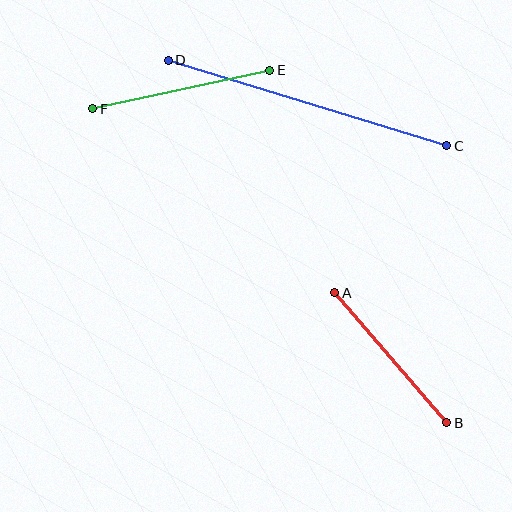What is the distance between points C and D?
The distance is approximately 291 pixels.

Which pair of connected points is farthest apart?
Points C and D are farthest apart.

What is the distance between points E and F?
The distance is approximately 181 pixels.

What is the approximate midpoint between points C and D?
The midpoint is at approximately (307, 103) pixels.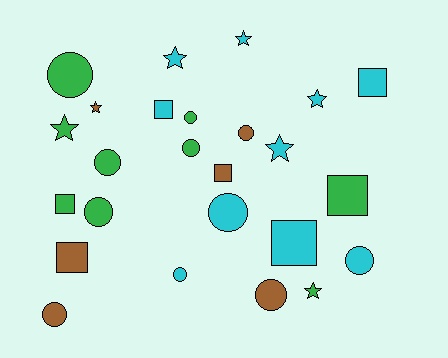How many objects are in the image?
There are 25 objects.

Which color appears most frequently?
Cyan, with 10 objects.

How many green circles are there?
There are 5 green circles.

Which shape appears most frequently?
Circle, with 11 objects.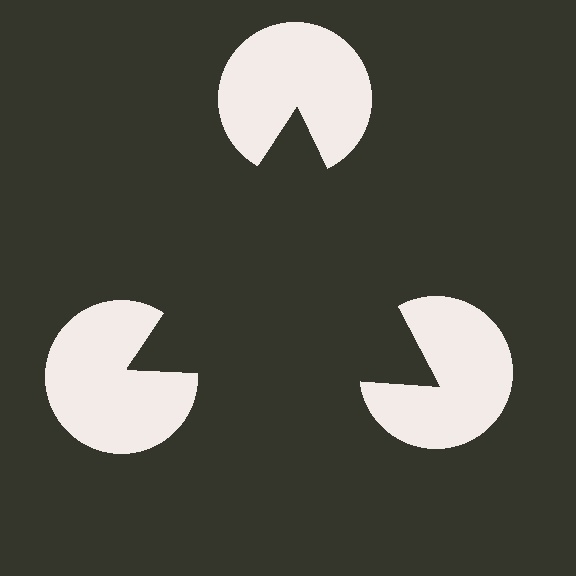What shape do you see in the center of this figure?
An illusory triangle — its edges are inferred from the aligned wedge cuts in the pac-man discs, not physically drawn.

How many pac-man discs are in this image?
There are 3 — one at each vertex of the illusory triangle.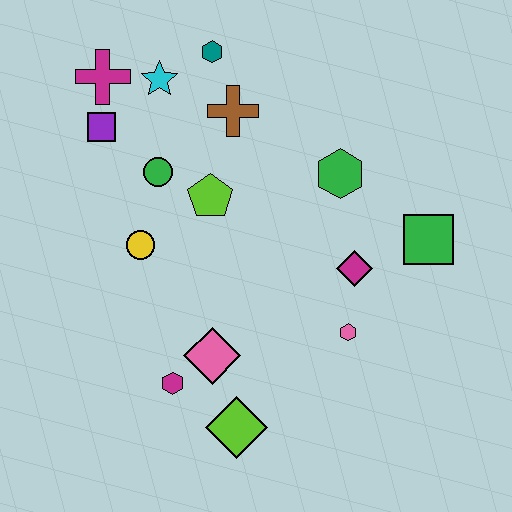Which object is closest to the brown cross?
The teal hexagon is closest to the brown cross.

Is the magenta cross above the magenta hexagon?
Yes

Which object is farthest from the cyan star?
The lime diamond is farthest from the cyan star.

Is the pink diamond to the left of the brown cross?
Yes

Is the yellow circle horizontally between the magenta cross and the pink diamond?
Yes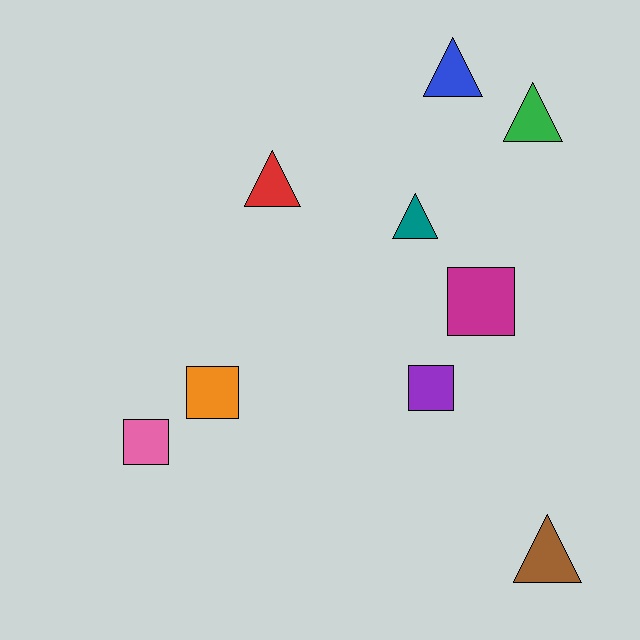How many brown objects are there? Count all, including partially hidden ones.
There is 1 brown object.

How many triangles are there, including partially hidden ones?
There are 5 triangles.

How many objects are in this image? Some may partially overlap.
There are 9 objects.